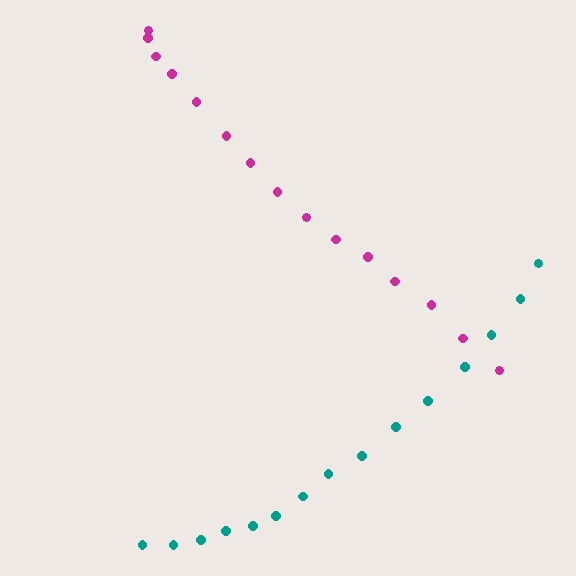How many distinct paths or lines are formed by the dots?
There are 2 distinct paths.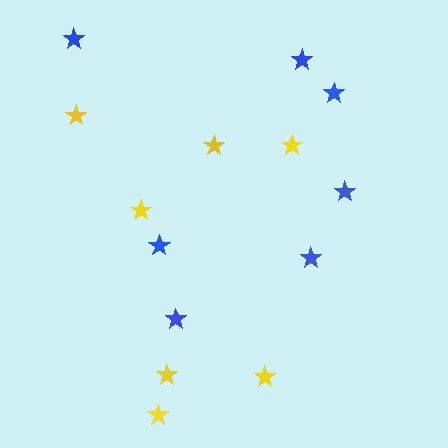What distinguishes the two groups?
There are 2 groups: one group of yellow stars (7) and one group of blue stars (7).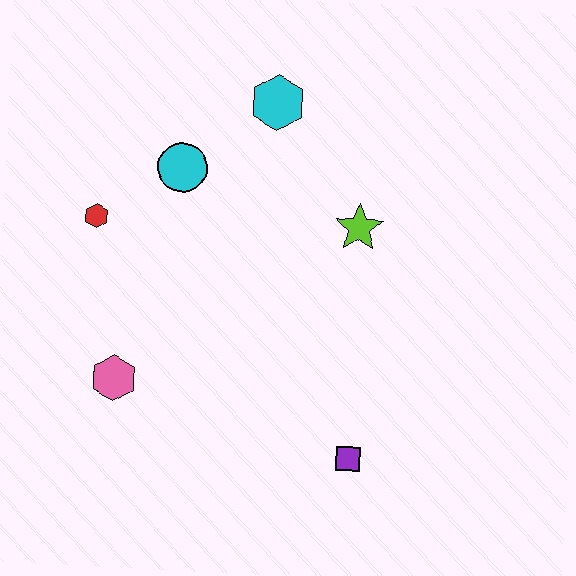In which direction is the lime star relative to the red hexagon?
The lime star is to the right of the red hexagon.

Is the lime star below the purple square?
No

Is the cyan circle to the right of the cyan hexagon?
No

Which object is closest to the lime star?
The cyan hexagon is closest to the lime star.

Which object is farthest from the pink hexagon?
The cyan hexagon is farthest from the pink hexagon.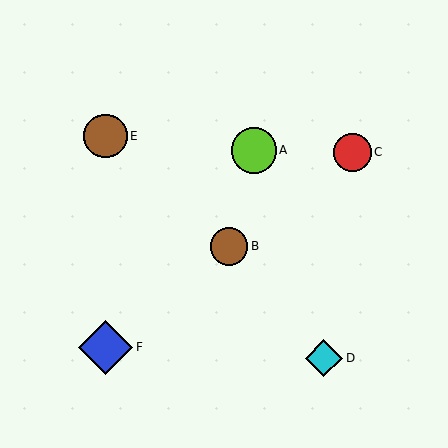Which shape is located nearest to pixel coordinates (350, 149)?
The red circle (labeled C) at (352, 152) is nearest to that location.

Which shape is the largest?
The blue diamond (labeled F) is the largest.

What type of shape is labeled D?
Shape D is a cyan diamond.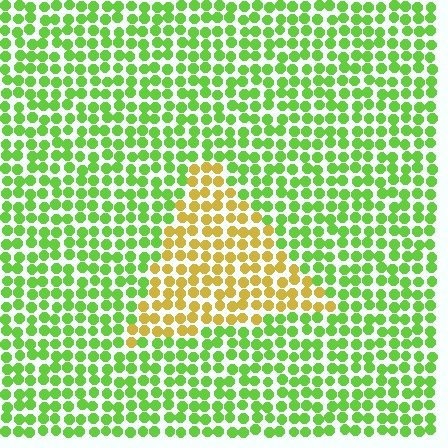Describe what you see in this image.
The image is filled with small lime elements in a uniform arrangement. A triangle-shaped region is visible where the elements are tinted to a slightly different hue, forming a subtle color boundary.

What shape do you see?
I see a triangle.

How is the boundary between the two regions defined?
The boundary is defined purely by a slight shift in hue (about 55 degrees). Spacing, size, and orientation are identical on both sides.